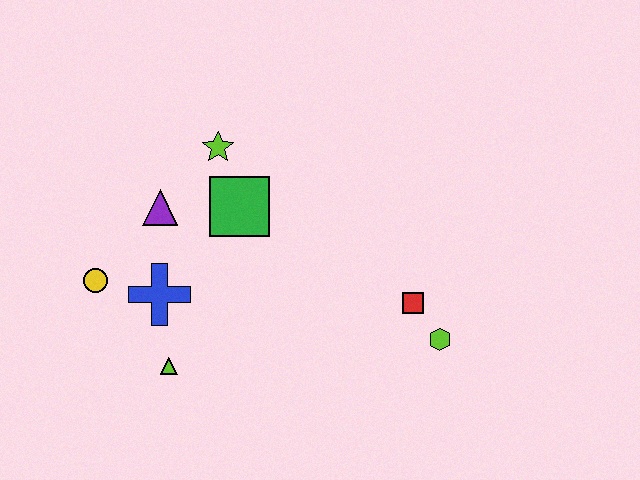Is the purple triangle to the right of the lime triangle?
No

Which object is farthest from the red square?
The yellow circle is farthest from the red square.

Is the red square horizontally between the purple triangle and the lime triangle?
No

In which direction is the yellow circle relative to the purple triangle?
The yellow circle is below the purple triangle.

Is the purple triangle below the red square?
No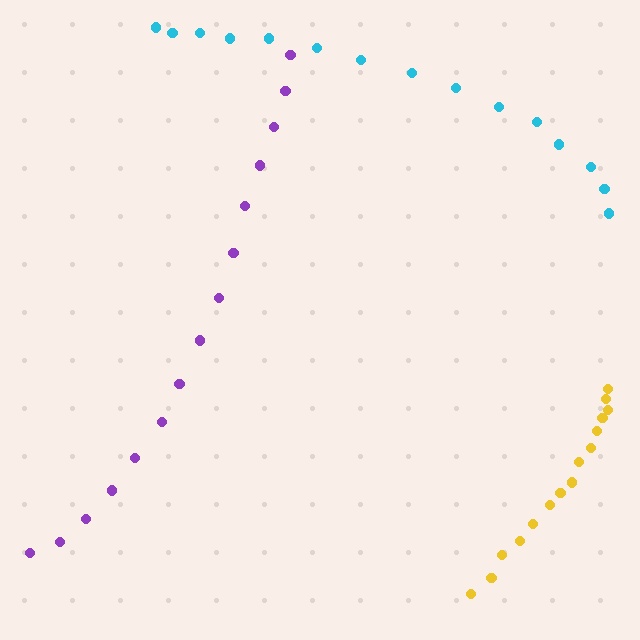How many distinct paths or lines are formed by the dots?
There are 3 distinct paths.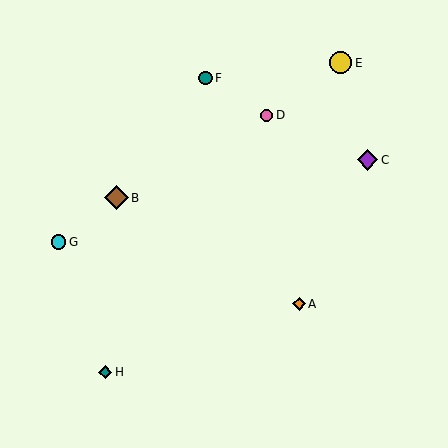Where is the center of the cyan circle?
The center of the cyan circle is at (59, 242).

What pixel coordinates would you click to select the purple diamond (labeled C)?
Click at (368, 160) to select the purple diamond C.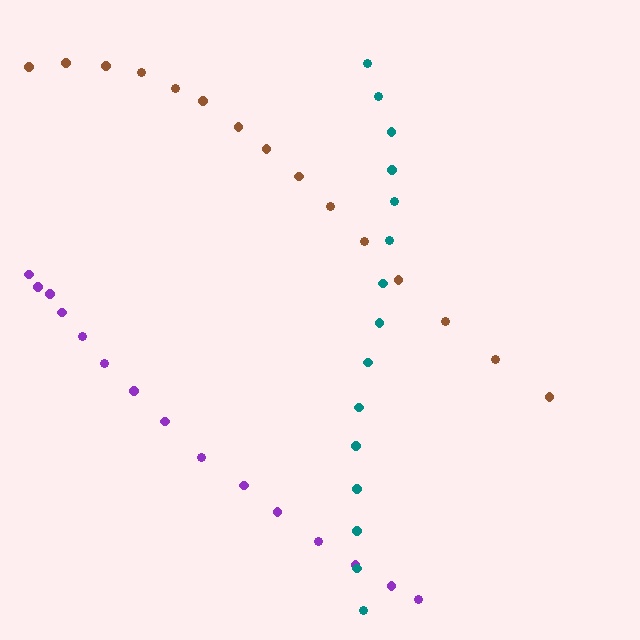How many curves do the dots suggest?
There are 3 distinct paths.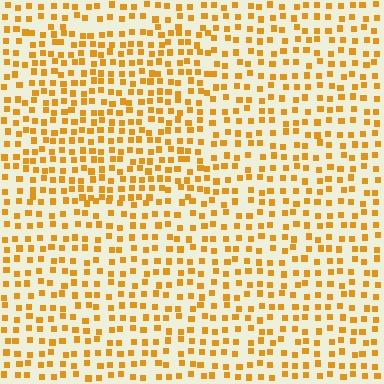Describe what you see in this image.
The image contains small orange elements arranged at two different densities. A rectangle-shaped region is visible where the elements are more densely packed than the surrounding area.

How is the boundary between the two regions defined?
The boundary is defined by a change in element density (approximately 1.4x ratio). All elements are the same color, size, and shape.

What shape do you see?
I see a rectangle.